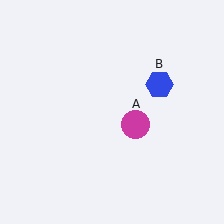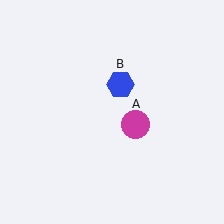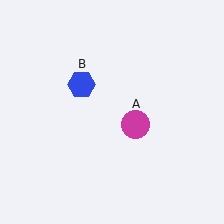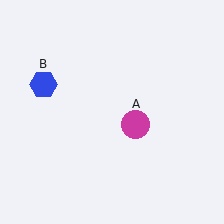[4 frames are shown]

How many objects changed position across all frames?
1 object changed position: blue hexagon (object B).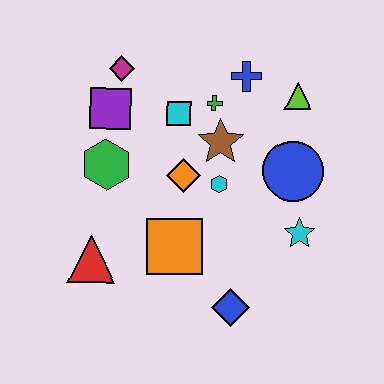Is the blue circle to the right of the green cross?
Yes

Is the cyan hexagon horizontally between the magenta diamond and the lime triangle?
Yes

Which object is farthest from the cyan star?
The magenta diamond is farthest from the cyan star.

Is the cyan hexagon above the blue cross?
No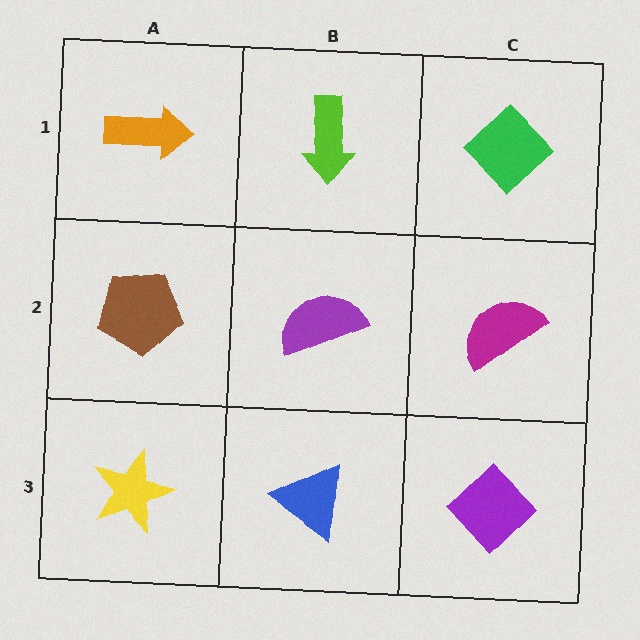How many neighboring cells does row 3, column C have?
2.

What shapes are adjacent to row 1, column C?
A magenta semicircle (row 2, column C), a lime arrow (row 1, column B).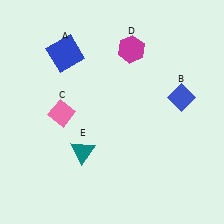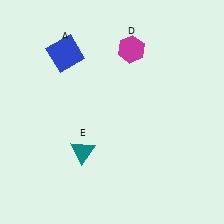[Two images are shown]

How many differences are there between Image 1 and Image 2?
There are 2 differences between the two images.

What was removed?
The pink diamond (C), the blue diamond (B) were removed in Image 2.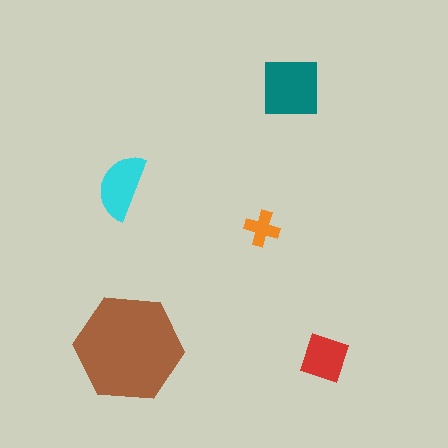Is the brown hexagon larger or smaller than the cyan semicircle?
Larger.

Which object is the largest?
The brown hexagon.